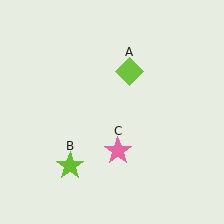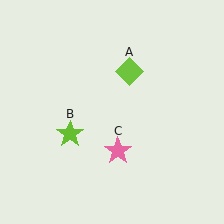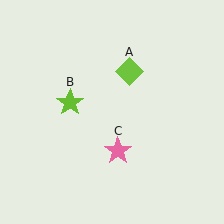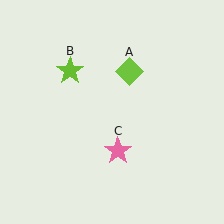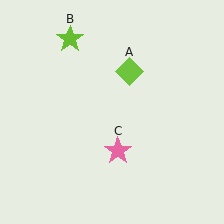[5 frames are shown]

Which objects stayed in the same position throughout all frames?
Lime diamond (object A) and pink star (object C) remained stationary.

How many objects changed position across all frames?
1 object changed position: lime star (object B).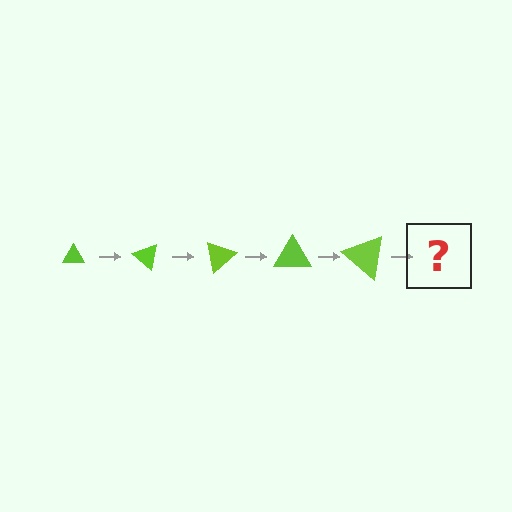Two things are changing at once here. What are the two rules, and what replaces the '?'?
The two rules are that the triangle grows larger each step and it rotates 40 degrees each step. The '?' should be a triangle, larger than the previous one and rotated 200 degrees from the start.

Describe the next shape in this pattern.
It should be a triangle, larger than the previous one and rotated 200 degrees from the start.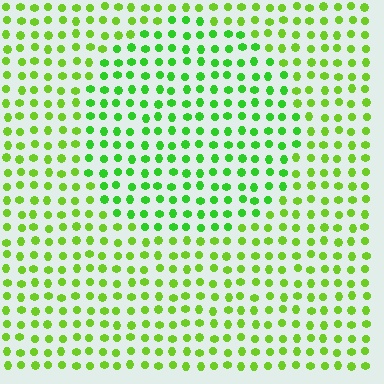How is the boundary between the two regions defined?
The boundary is defined purely by a slight shift in hue (about 23 degrees). Spacing, size, and orientation are identical on both sides.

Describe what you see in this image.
The image is filled with small lime elements in a uniform arrangement. A circle-shaped region is visible where the elements are tinted to a slightly different hue, forming a subtle color boundary.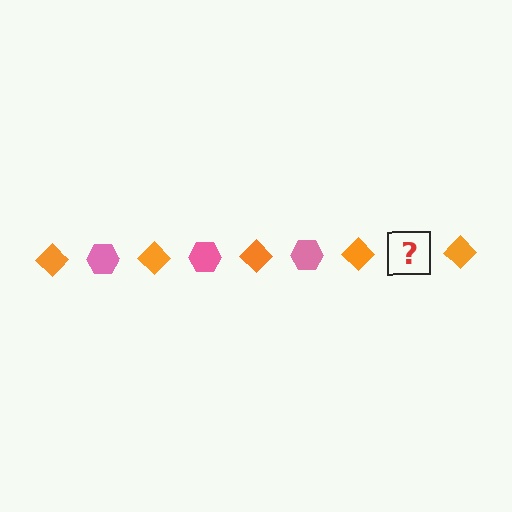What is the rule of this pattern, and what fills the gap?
The rule is that the pattern alternates between orange diamond and pink hexagon. The gap should be filled with a pink hexagon.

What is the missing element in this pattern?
The missing element is a pink hexagon.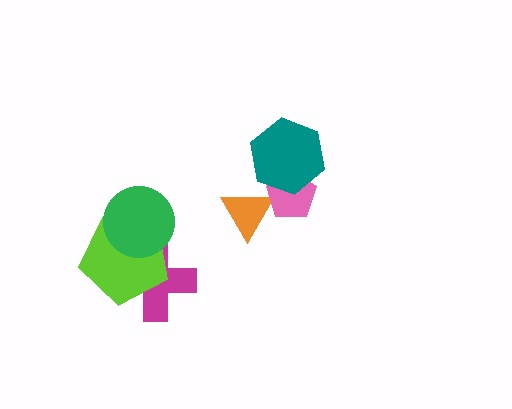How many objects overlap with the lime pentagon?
2 objects overlap with the lime pentagon.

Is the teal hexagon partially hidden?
No, no other shape covers it.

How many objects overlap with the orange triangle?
1 object overlaps with the orange triangle.